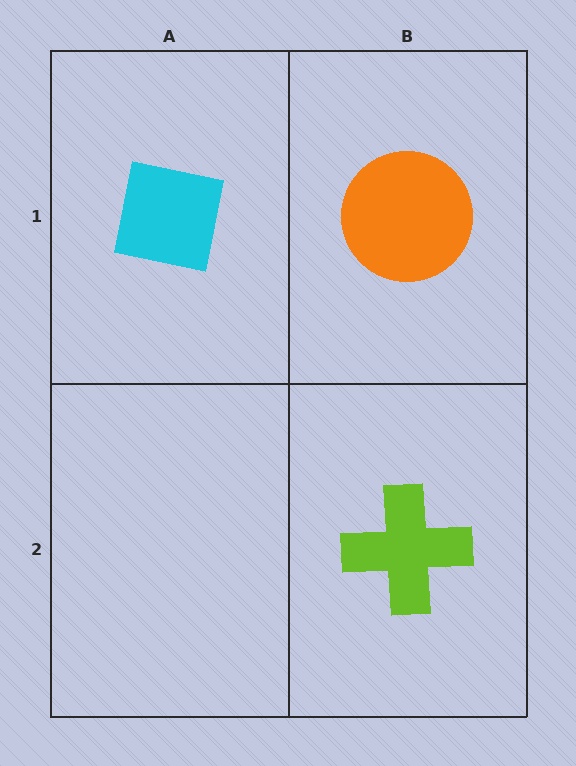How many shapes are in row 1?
2 shapes.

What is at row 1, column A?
A cyan square.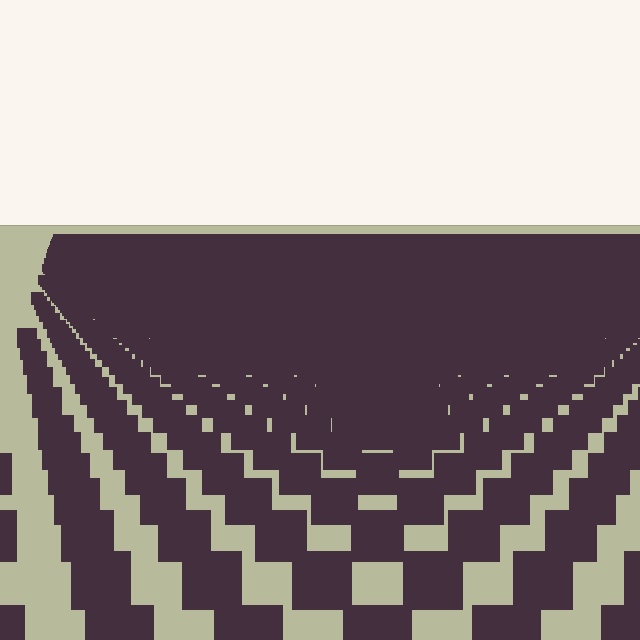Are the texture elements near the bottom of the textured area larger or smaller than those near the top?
Larger. Near the bottom, elements are closer to the viewer and appear at a bigger on-screen size.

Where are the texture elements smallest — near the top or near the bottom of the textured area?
Near the top.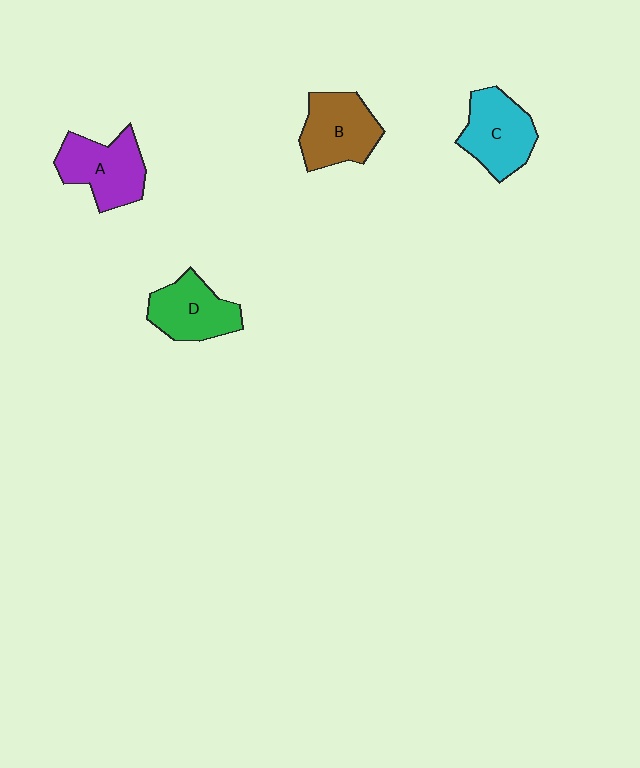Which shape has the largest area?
Shape A (purple).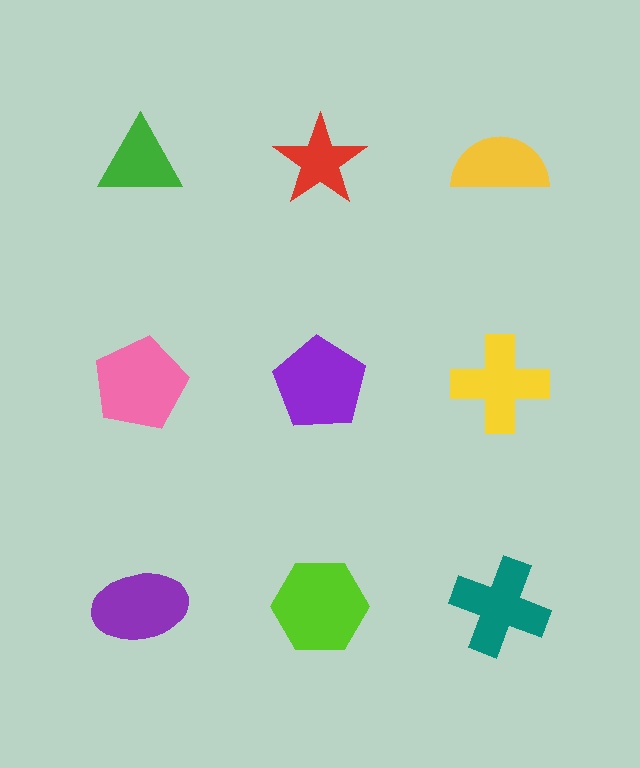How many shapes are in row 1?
3 shapes.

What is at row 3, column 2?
A lime hexagon.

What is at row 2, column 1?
A pink pentagon.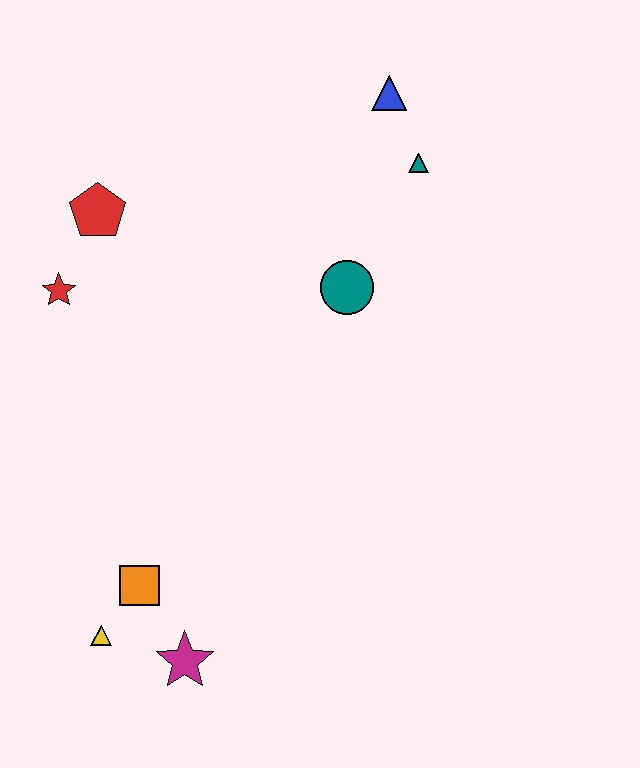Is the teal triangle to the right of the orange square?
Yes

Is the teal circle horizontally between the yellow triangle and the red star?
No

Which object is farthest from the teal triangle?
The yellow triangle is farthest from the teal triangle.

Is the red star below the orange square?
No